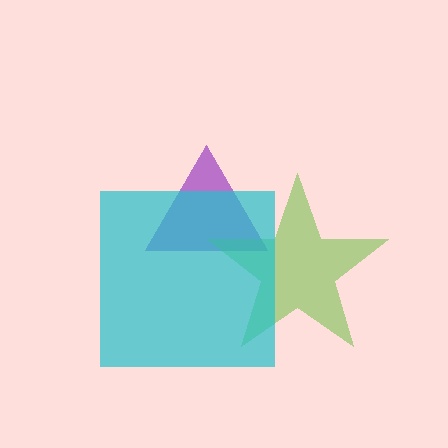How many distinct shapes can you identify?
There are 3 distinct shapes: a purple triangle, a lime star, a cyan square.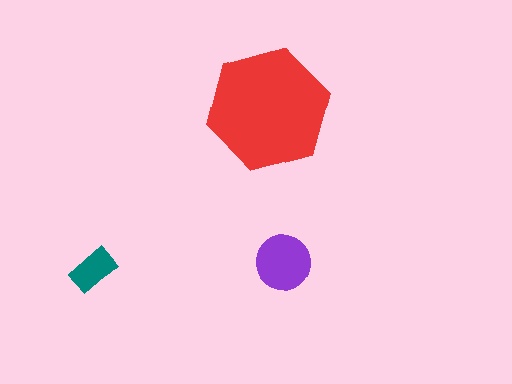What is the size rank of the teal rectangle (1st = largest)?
3rd.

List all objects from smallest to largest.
The teal rectangle, the purple circle, the red hexagon.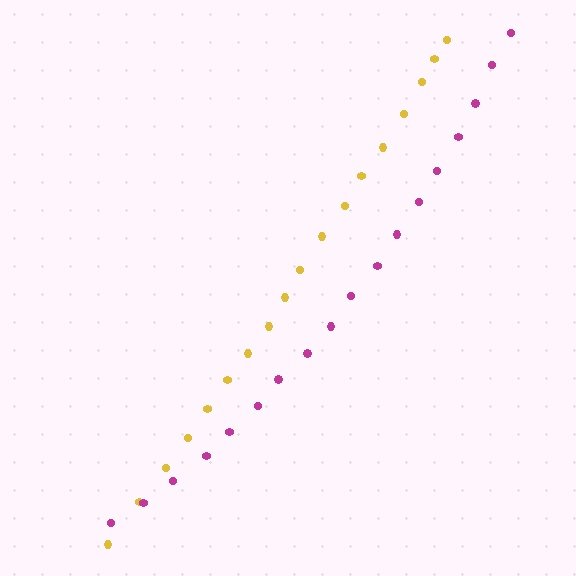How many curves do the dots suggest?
There are 2 distinct paths.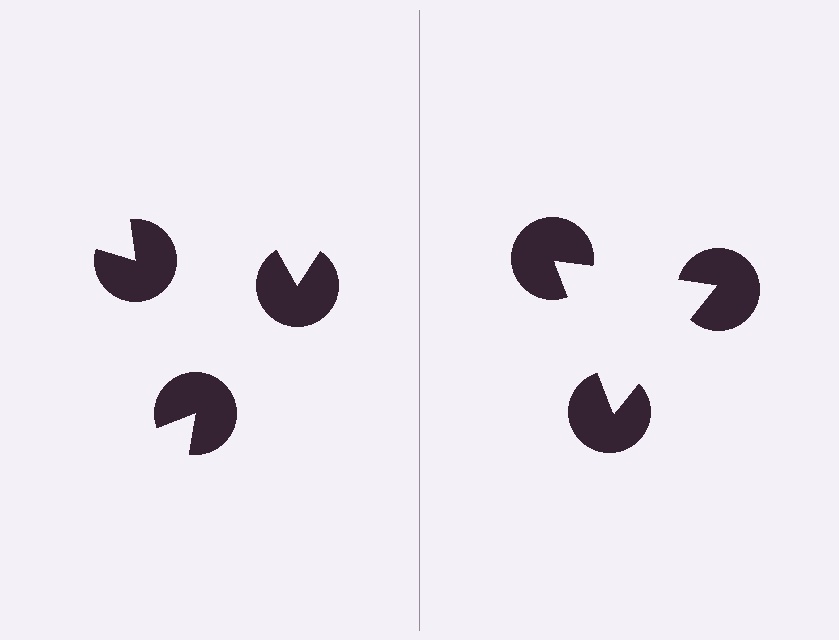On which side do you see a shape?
An illusory triangle appears on the right side. On the left side the wedge cuts are rotated, so no coherent shape forms.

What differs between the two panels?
The pac-man discs are positioned identically on both sides; only the wedge orientations differ. On the right they align to a triangle; on the left they are misaligned.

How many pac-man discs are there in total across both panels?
6 — 3 on each side.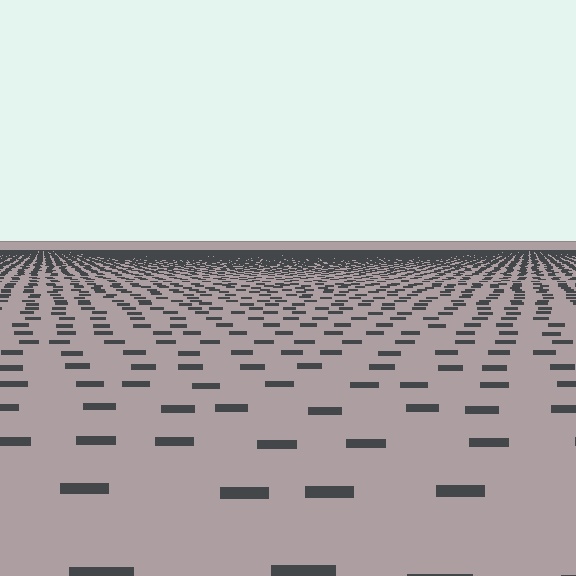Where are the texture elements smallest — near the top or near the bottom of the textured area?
Near the top.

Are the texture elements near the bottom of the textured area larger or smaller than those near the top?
Larger. Near the bottom, elements are closer to the viewer and appear at a bigger on-screen size.